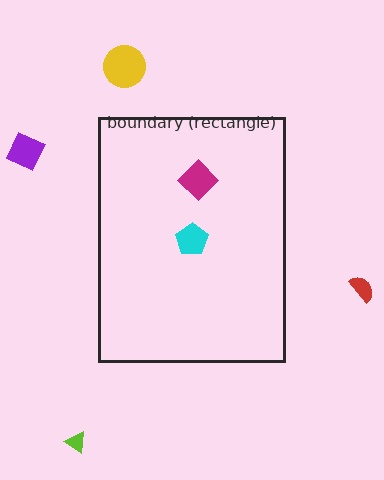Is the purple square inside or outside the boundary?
Outside.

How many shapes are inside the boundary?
2 inside, 4 outside.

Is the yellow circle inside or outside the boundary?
Outside.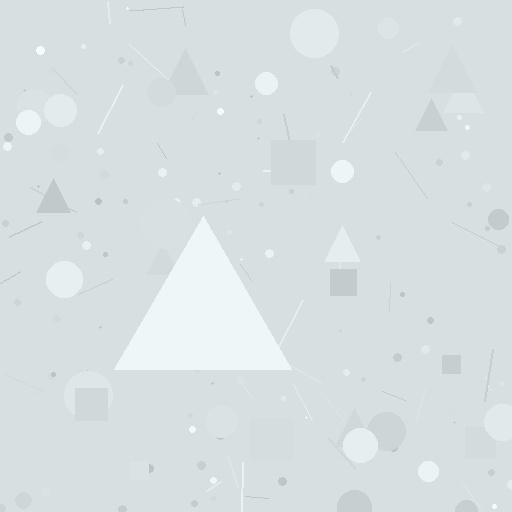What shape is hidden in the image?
A triangle is hidden in the image.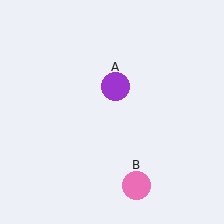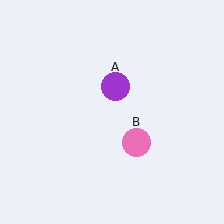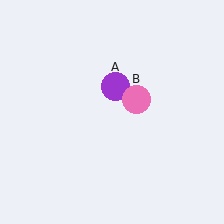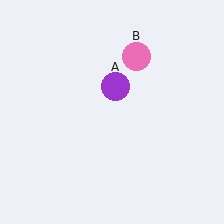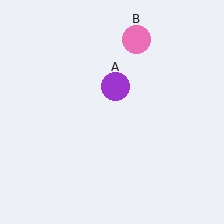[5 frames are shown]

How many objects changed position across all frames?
1 object changed position: pink circle (object B).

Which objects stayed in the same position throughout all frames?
Purple circle (object A) remained stationary.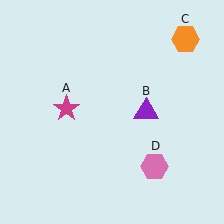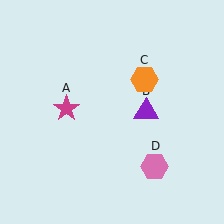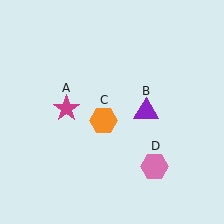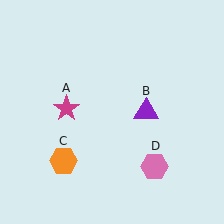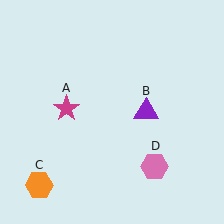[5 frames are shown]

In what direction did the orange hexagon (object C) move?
The orange hexagon (object C) moved down and to the left.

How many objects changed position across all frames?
1 object changed position: orange hexagon (object C).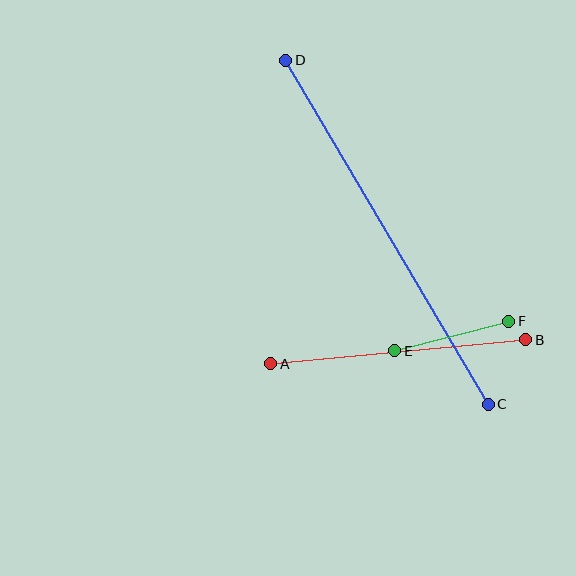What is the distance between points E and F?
The distance is approximately 118 pixels.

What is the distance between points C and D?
The distance is approximately 399 pixels.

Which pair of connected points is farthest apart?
Points C and D are farthest apart.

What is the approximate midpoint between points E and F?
The midpoint is at approximately (452, 336) pixels.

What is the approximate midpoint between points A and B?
The midpoint is at approximately (398, 352) pixels.